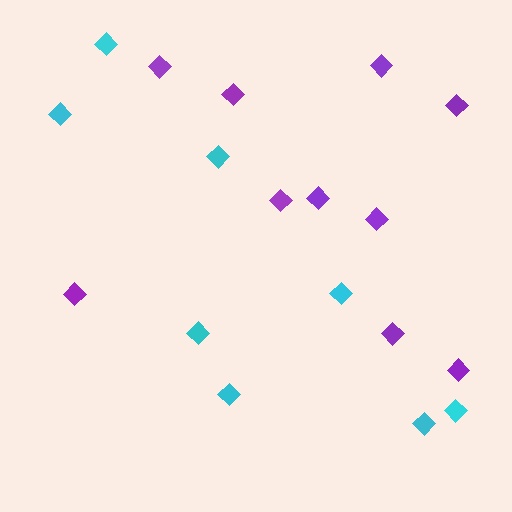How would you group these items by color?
There are 2 groups: one group of cyan diamonds (8) and one group of purple diamonds (10).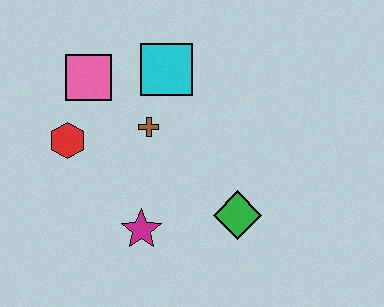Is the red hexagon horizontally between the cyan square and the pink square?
No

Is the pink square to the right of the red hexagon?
Yes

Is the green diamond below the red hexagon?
Yes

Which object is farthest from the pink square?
The green diamond is farthest from the pink square.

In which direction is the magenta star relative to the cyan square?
The magenta star is below the cyan square.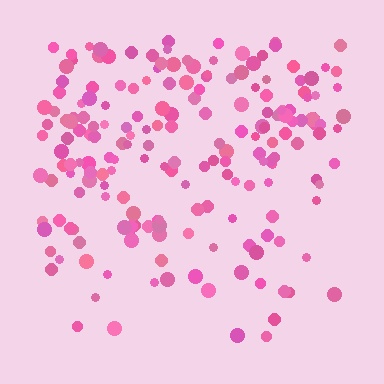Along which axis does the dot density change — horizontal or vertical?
Vertical.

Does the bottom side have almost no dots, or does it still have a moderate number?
Still a moderate number, just noticeably fewer than the top.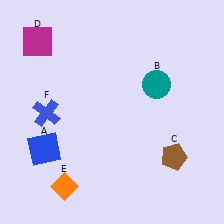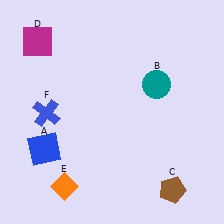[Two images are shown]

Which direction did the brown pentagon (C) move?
The brown pentagon (C) moved down.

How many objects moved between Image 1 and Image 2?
1 object moved between the two images.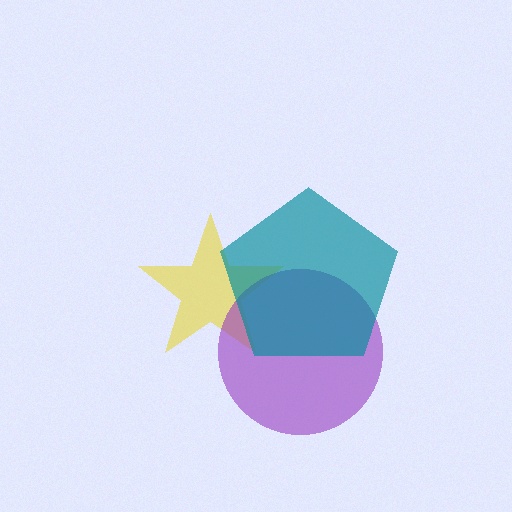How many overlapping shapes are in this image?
There are 3 overlapping shapes in the image.